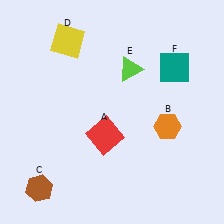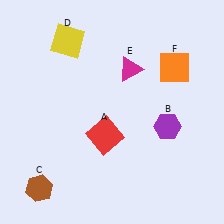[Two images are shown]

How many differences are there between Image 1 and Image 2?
There are 3 differences between the two images.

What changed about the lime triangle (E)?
In Image 1, E is lime. In Image 2, it changed to magenta.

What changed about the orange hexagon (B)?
In Image 1, B is orange. In Image 2, it changed to purple.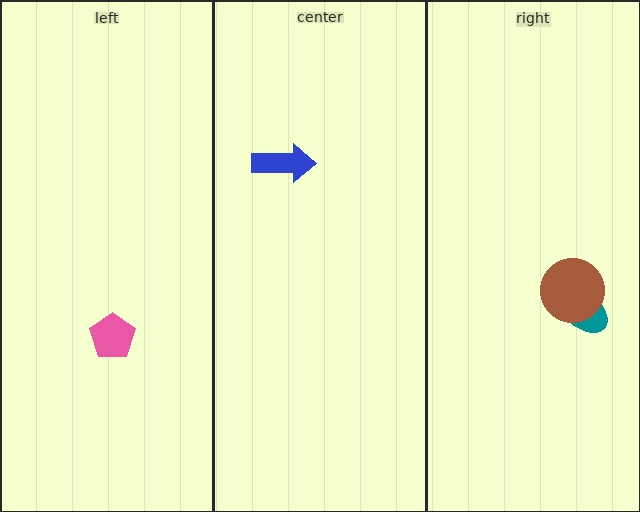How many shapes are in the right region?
2.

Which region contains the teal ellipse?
The right region.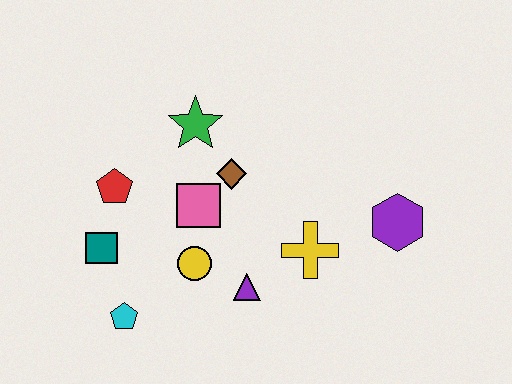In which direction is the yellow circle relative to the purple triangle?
The yellow circle is to the left of the purple triangle.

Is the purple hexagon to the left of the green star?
No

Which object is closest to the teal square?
The red pentagon is closest to the teal square.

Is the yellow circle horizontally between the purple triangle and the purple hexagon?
No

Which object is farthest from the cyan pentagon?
The purple hexagon is farthest from the cyan pentagon.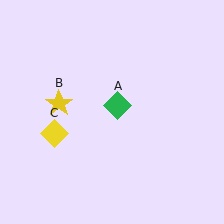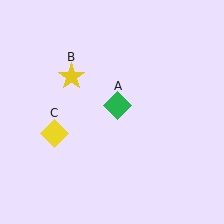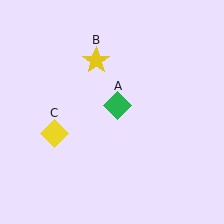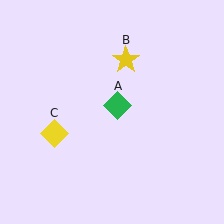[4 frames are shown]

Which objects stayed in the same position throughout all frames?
Green diamond (object A) and yellow diamond (object C) remained stationary.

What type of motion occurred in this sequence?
The yellow star (object B) rotated clockwise around the center of the scene.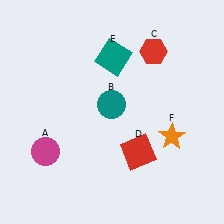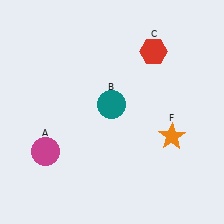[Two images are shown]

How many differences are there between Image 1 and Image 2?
There are 2 differences between the two images.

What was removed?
The teal square (E), the red square (D) were removed in Image 2.